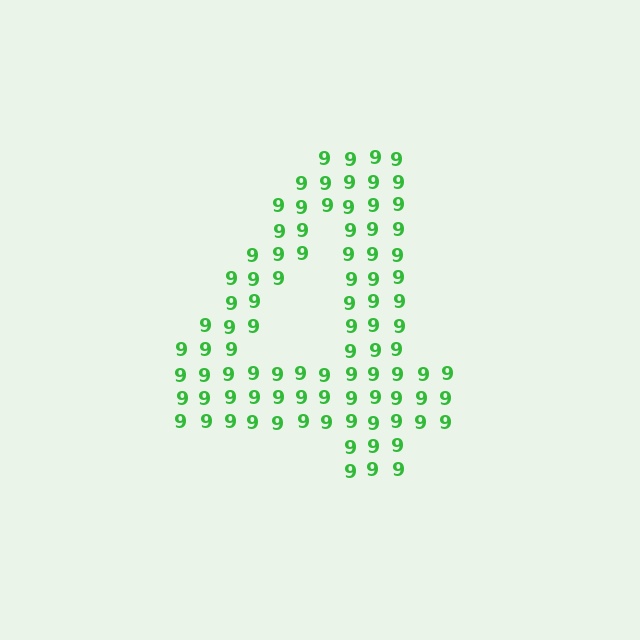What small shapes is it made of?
It is made of small digit 9's.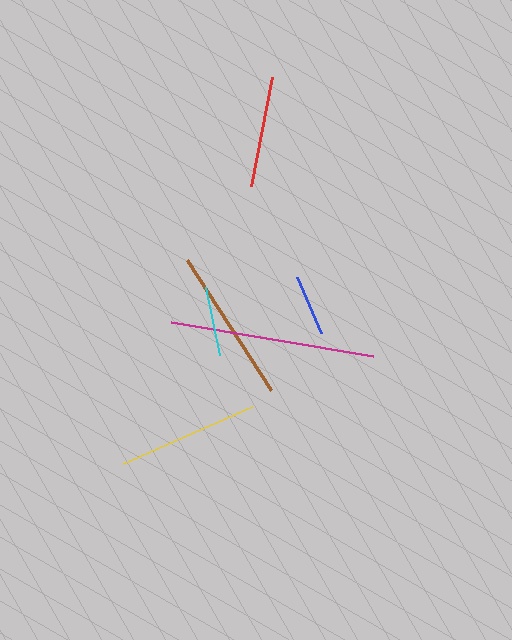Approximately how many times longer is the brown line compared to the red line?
The brown line is approximately 1.4 times the length of the red line.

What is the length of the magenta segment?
The magenta segment is approximately 205 pixels long.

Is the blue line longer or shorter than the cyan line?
The cyan line is longer than the blue line.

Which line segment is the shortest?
The blue line is the shortest at approximately 61 pixels.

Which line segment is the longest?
The magenta line is the longest at approximately 205 pixels.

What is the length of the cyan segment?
The cyan segment is approximately 69 pixels long.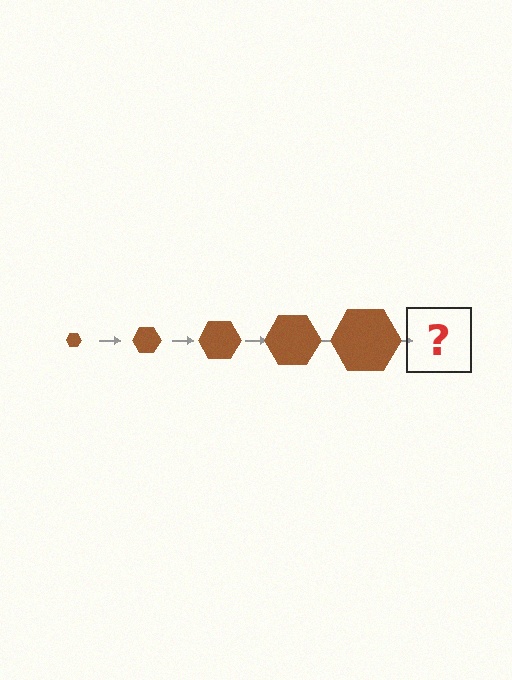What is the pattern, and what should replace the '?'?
The pattern is that the hexagon gets progressively larger each step. The '?' should be a brown hexagon, larger than the previous one.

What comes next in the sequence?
The next element should be a brown hexagon, larger than the previous one.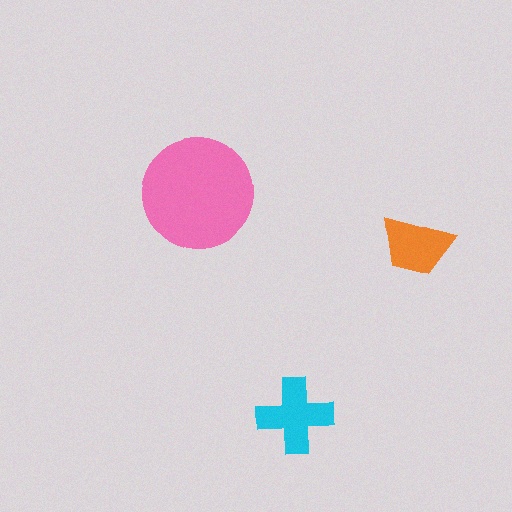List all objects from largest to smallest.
The pink circle, the cyan cross, the orange trapezoid.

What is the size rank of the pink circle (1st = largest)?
1st.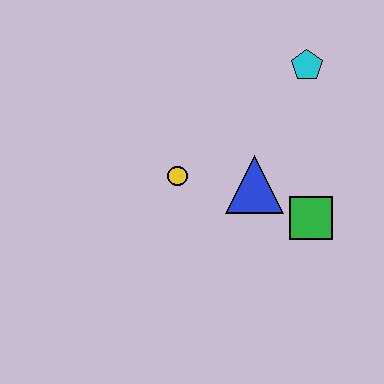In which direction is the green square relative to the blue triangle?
The green square is to the right of the blue triangle.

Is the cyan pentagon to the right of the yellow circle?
Yes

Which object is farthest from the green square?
The cyan pentagon is farthest from the green square.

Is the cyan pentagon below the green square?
No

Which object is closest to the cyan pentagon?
The blue triangle is closest to the cyan pentagon.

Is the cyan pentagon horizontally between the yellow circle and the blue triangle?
No